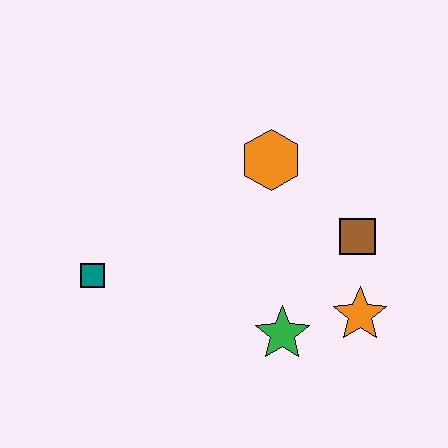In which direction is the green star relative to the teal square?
The green star is to the right of the teal square.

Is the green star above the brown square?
No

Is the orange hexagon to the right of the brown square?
No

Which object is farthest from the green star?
The teal square is farthest from the green star.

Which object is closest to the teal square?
The green star is closest to the teal square.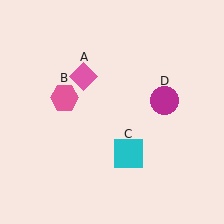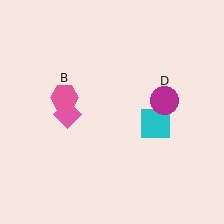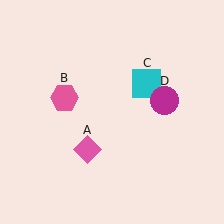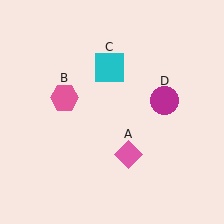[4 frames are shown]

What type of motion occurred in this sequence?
The pink diamond (object A), cyan square (object C) rotated counterclockwise around the center of the scene.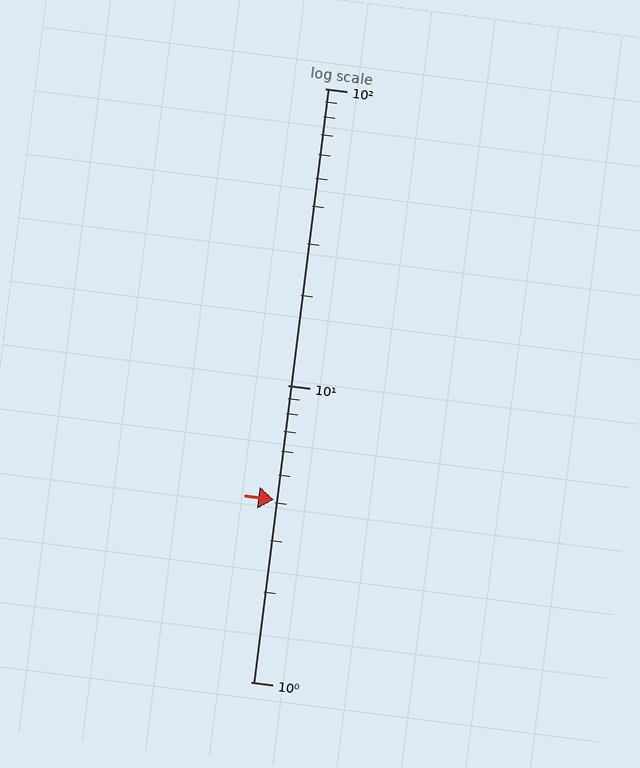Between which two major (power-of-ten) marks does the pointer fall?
The pointer is between 1 and 10.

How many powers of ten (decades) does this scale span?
The scale spans 2 decades, from 1 to 100.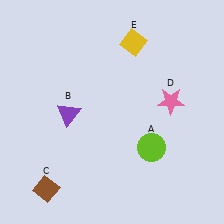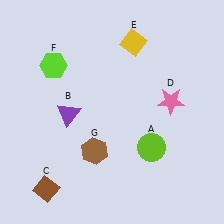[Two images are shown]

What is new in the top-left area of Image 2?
A lime hexagon (F) was added in the top-left area of Image 2.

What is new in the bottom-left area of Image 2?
A brown hexagon (G) was added in the bottom-left area of Image 2.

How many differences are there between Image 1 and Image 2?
There are 2 differences between the two images.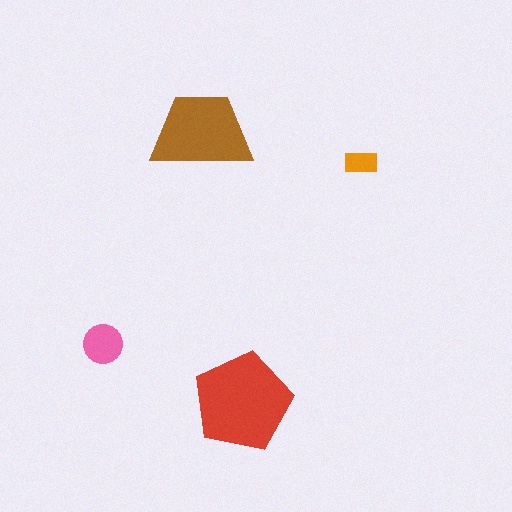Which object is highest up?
The brown trapezoid is topmost.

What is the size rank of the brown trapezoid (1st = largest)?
2nd.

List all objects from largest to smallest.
The red pentagon, the brown trapezoid, the pink circle, the orange rectangle.